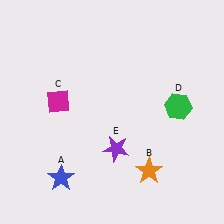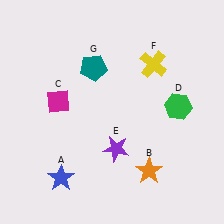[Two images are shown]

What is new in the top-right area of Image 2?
A yellow cross (F) was added in the top-right area of Image 2.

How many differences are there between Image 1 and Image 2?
There are 2 differences between the two images.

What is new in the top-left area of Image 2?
A teal pentagon (G) was added in the top-left area of Image 2.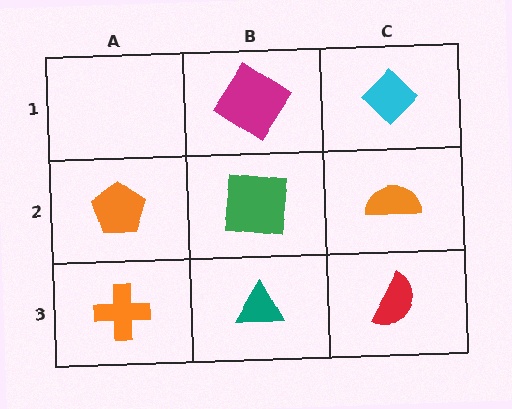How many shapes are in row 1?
2 shapes.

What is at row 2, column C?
An orange semicircle.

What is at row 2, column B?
A green square.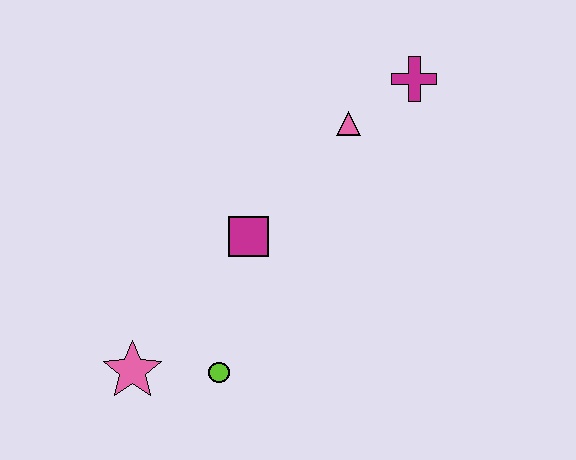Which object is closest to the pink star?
The lime circle is closest to the pink star.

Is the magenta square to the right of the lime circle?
Yes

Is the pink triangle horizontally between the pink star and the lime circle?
No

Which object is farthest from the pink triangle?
The pink star is farthest from the pink triangle.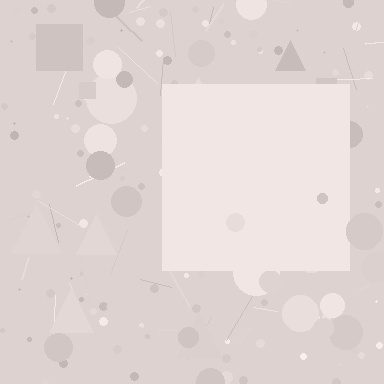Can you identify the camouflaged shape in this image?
The camouflaged shape is a square.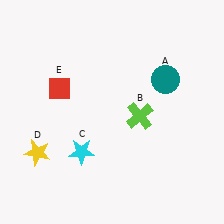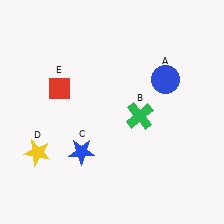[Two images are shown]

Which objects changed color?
A changed from teal to blue. B changed from lime to green. C changed from cyan to blue.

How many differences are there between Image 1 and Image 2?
There are 3 differences between the two images.